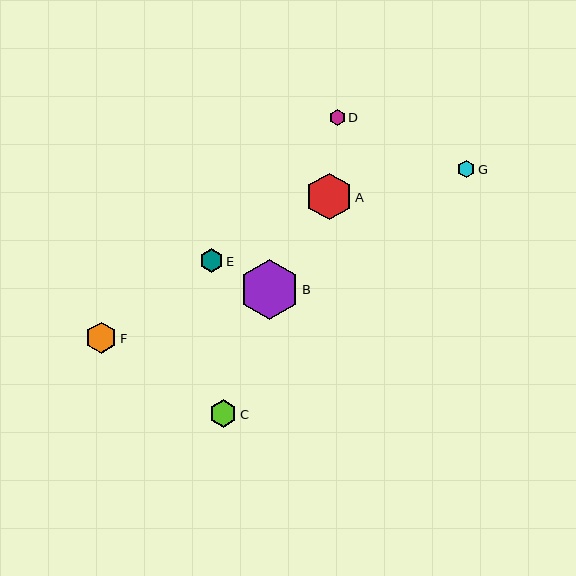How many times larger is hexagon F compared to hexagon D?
Hexagon F is approximately 1.9 times the size of hexagon D.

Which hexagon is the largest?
Hexagon B is the largest with a size of approximately 60 pixels.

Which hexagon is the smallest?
Hexagon D is the smallest with a size of approximately 16 pixels.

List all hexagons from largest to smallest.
From largest to smallest: B, A, F, C, E, G, D.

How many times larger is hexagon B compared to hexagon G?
Hexagon B is approximately 3.4 times the size of hexagon G.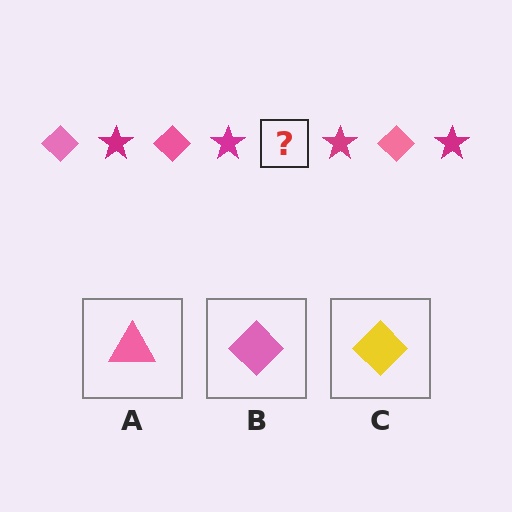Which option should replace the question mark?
Option B.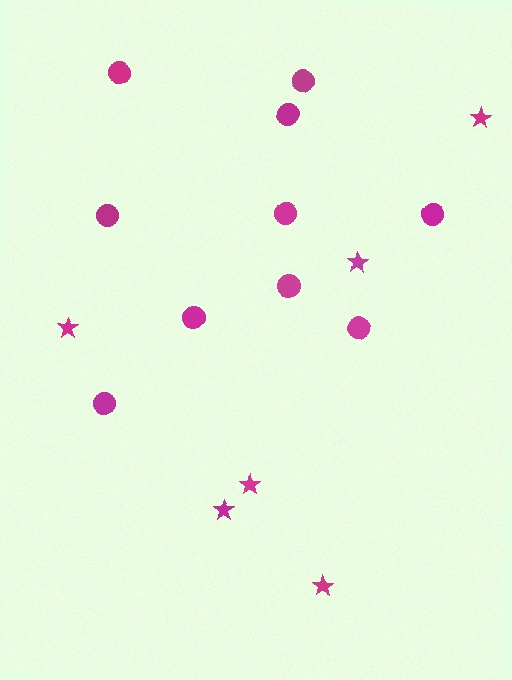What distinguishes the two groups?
There are 2 groups: one group of stars (6) and one group of circles (10).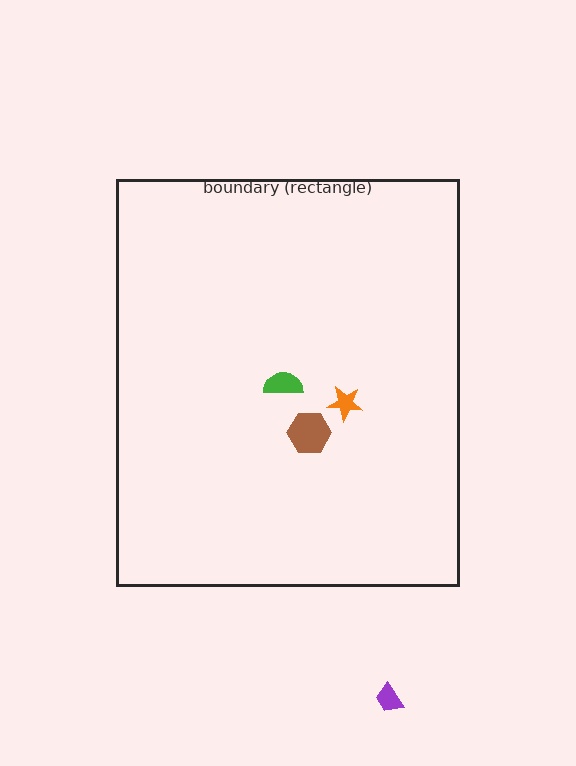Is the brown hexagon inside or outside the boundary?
Inside.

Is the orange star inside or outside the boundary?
Inside.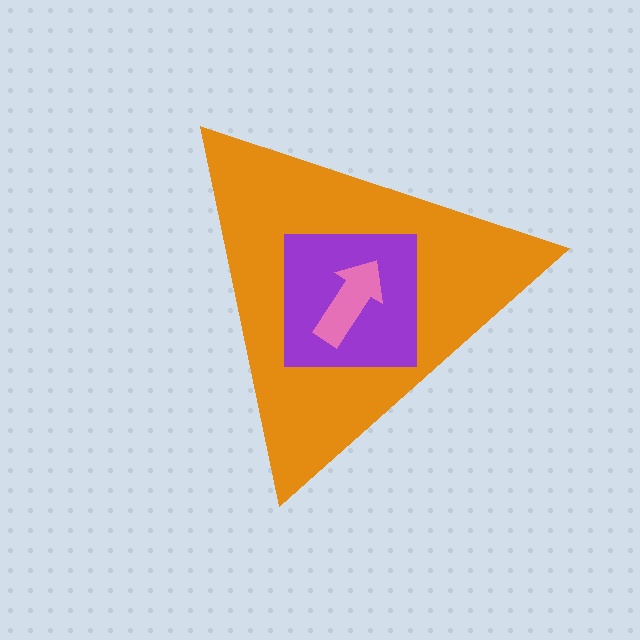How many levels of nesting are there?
3.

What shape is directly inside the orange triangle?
The purple square.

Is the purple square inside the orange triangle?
Yes.